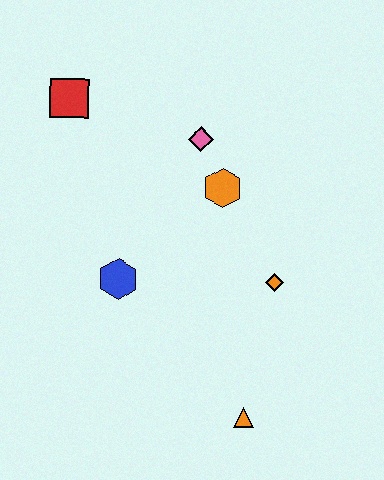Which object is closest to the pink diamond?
The orange hexagon is closest to the pink diamond.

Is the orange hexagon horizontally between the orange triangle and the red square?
Yes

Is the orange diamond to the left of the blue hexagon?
No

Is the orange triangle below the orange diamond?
Yes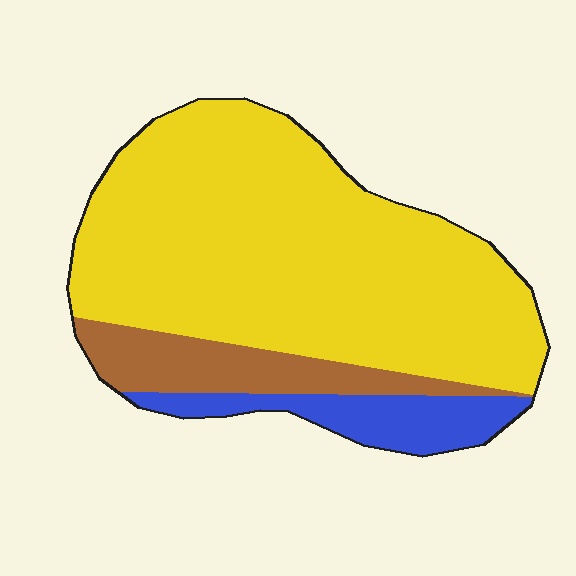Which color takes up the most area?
Yellow, at roughly 75%.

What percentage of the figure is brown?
Brown takes up about one eighth (1/8) of the figure.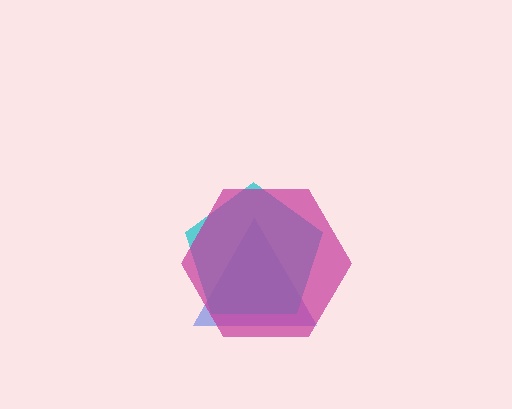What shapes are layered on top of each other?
The layered shapes are: a blue triangle, a cyan pentagon, a magenta hexagon.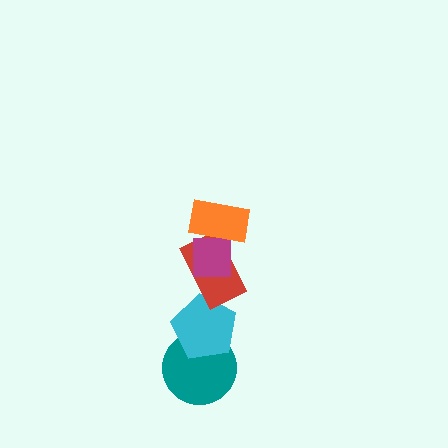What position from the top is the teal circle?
The teal circle is 5th from the top.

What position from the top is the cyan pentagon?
The cyan pentagon is 4th from the top.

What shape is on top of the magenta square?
The orange rectangle is on top of the magenta square.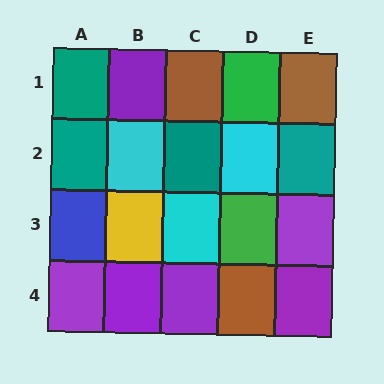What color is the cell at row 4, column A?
Purple.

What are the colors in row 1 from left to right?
Teal, purple, brown, green, brown.